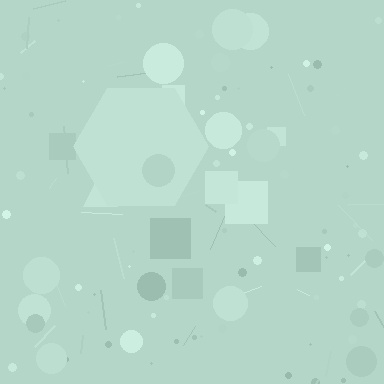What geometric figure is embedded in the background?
A hexagon is embedded in the background.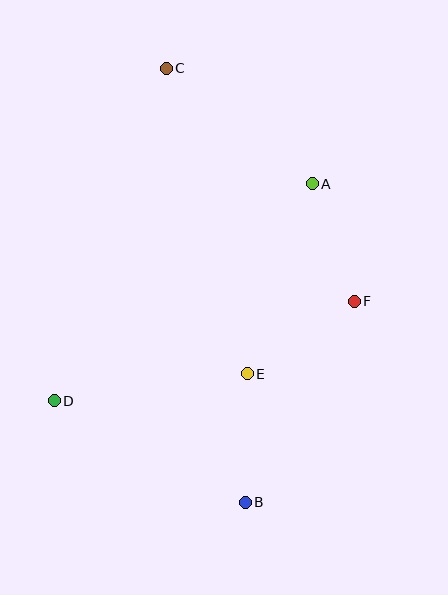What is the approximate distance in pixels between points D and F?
The distance between D and F is approximately 316 pixels.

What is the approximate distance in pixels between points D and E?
The distance between D and E is approximately 195 pixels.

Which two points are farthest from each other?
Points B and C are farthest from each other.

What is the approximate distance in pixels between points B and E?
The distance between B and E is approximately 129 pixels.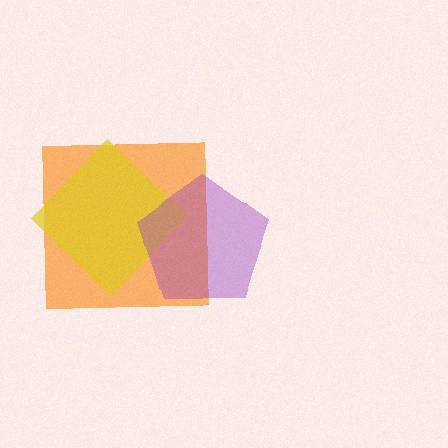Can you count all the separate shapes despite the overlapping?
Yes, there are 3 separate shapes.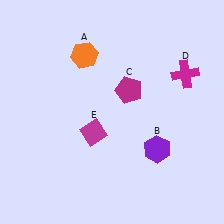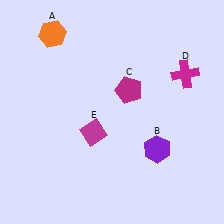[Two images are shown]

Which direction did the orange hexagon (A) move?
The orange hexagon (A) moved left.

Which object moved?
The orange hexagon (A) moved left.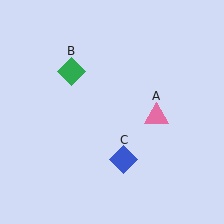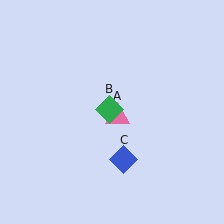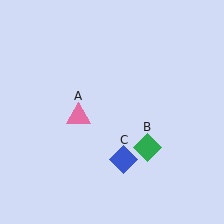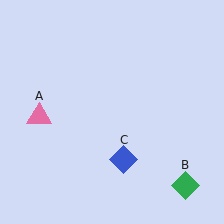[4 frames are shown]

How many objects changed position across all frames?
2 objects changed position: pink triangle (object A), green diamond (object B).